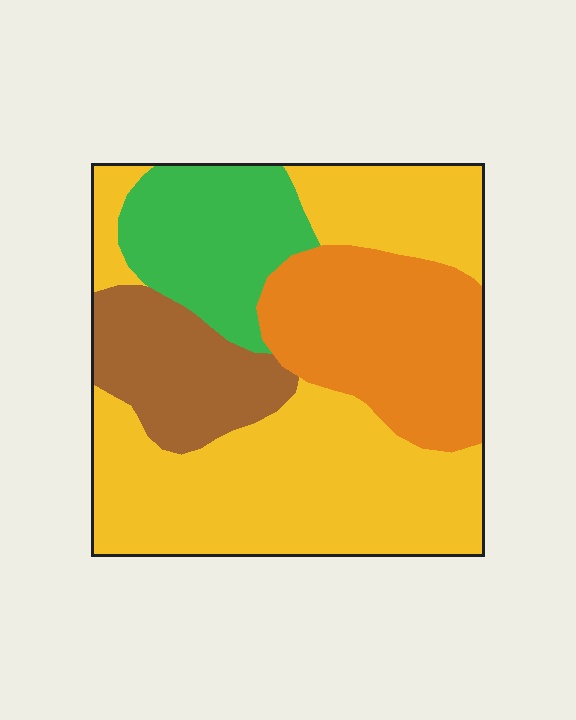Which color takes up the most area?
Yellow, at roughly 50%.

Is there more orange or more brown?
Orange.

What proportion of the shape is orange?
Orange covers roughly 20% of the shape.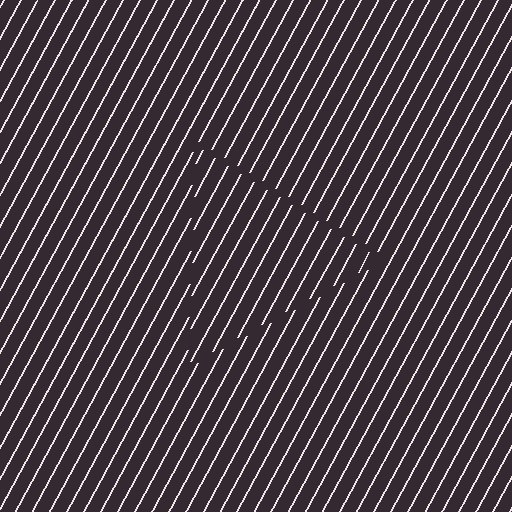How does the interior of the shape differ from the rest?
The interior of the shape contains the same grating, shifted by half a period — the contour is defined by the phase discontinuity where line-ends from the inner and outer gratings abut.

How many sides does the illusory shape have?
3 sides — the line-ends trace a triangle.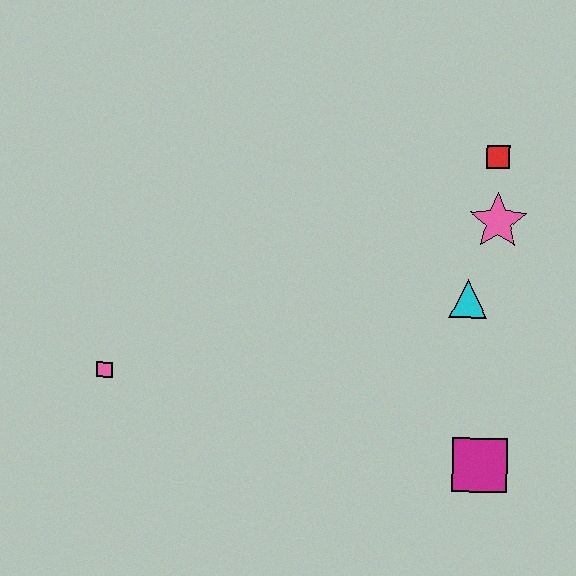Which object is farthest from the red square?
The pink square is farthest from the red square.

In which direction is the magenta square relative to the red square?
The magenta square is below the red square.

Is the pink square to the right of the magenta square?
No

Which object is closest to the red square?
The pink star is closest to the red square.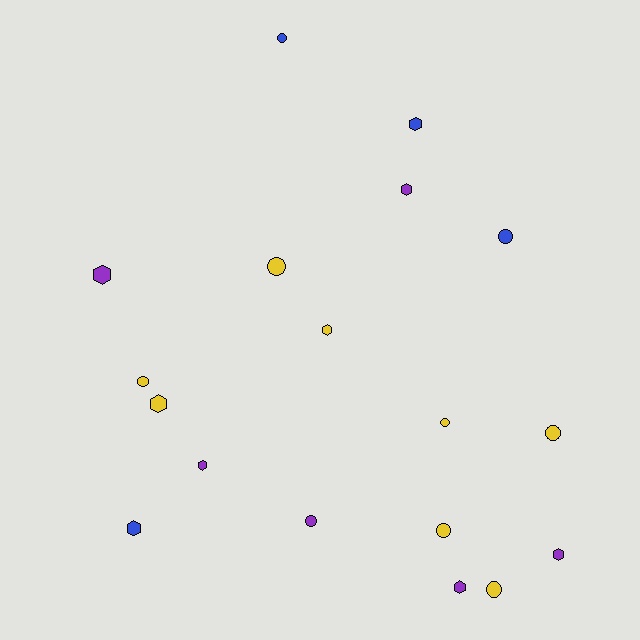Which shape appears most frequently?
Circle, with 9 objects.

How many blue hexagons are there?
There are 2 blue hexagons.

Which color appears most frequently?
Yellow, with 8 objects.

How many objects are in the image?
There are 18 objects.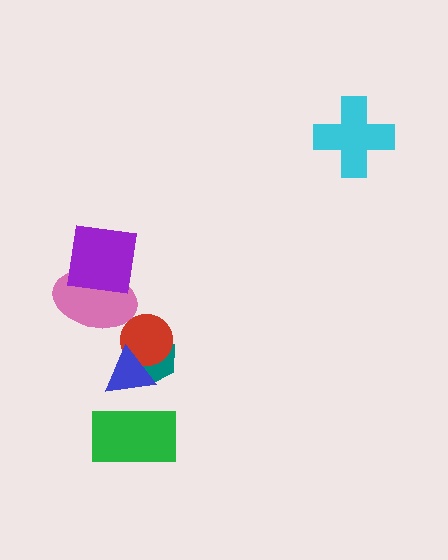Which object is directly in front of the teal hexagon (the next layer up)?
The red circle is directly in front of the teal hexagon.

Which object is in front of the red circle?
The blue triangle is in front of the red circle.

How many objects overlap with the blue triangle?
3 objects overlap with the blue triangle.